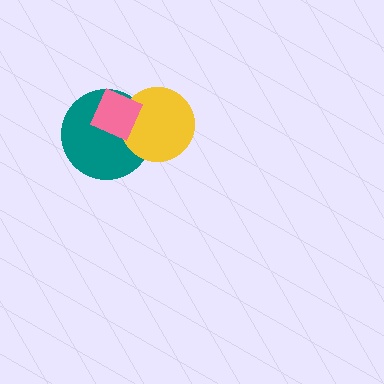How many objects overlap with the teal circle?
2 objects overlap with the teal circle.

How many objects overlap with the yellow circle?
2 objects overlap with the yellow circle.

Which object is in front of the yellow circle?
The pink diamond is in front of the yellow circle.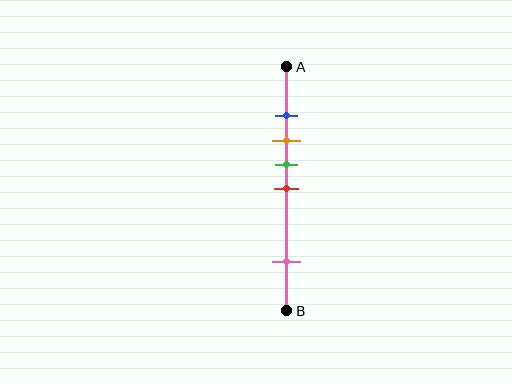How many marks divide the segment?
There are 5 marks dividing the segment.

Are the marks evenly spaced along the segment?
No, the marks are not evenly spaced.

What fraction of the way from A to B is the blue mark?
The blue mark is approximately 20% (0.2) of the way from A to B.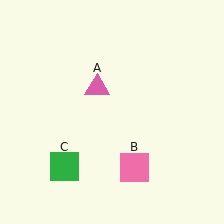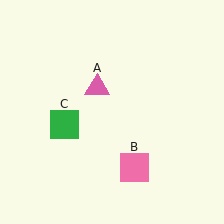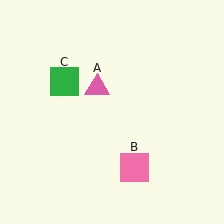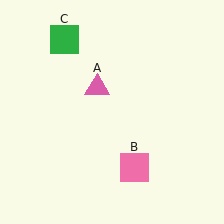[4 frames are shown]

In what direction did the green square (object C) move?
The green square (object C) moved up.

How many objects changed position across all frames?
1 object changed position: green square (object C).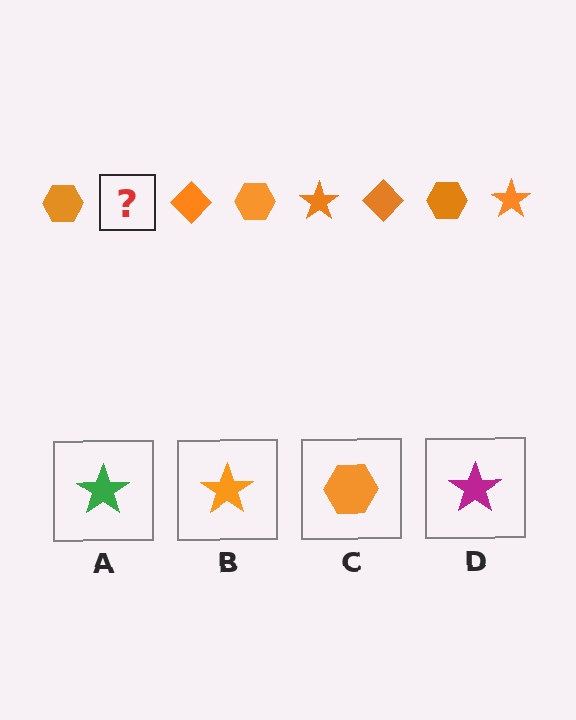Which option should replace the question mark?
Option B.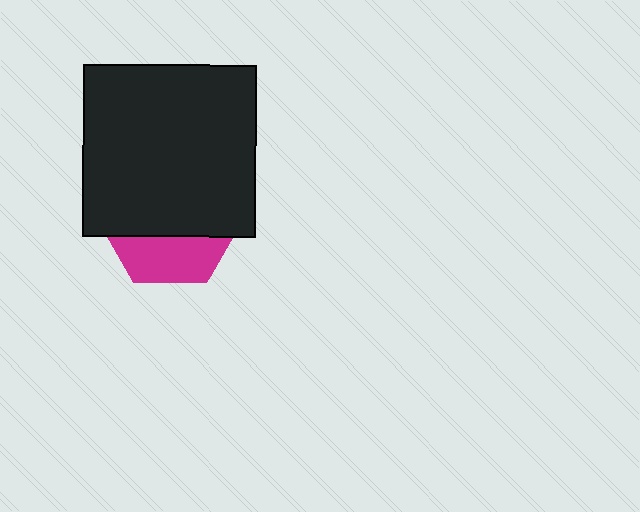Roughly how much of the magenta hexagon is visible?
A small part of it is visible (roughly 33%).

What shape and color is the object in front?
The object in front is a black square.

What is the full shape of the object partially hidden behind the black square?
The partially hidden object is a magenta hexagon.